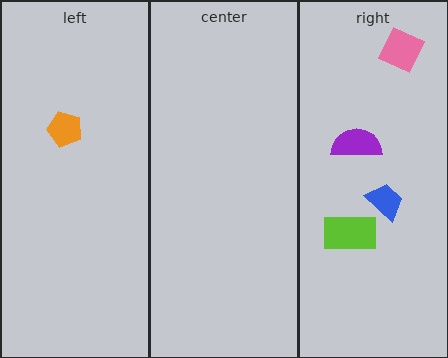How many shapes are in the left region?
1.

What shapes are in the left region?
The orange pentagon.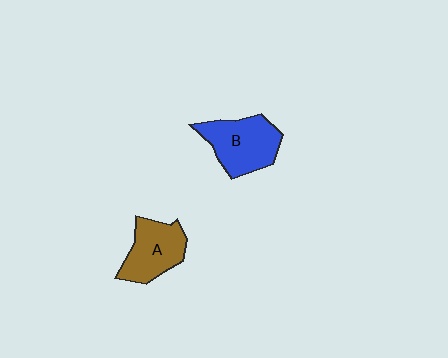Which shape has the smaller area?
Shape A (brown).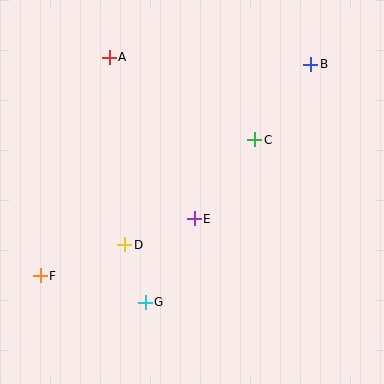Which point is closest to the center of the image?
Point E at (194, 219) is closest to the center.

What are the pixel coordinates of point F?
Point F is at (40, 276).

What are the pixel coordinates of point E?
Point E is at (194, 219).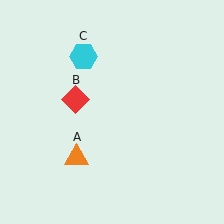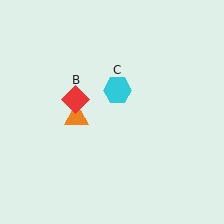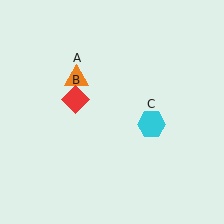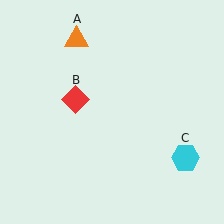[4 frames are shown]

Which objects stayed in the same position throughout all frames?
Red diamond (object B) remained stationary.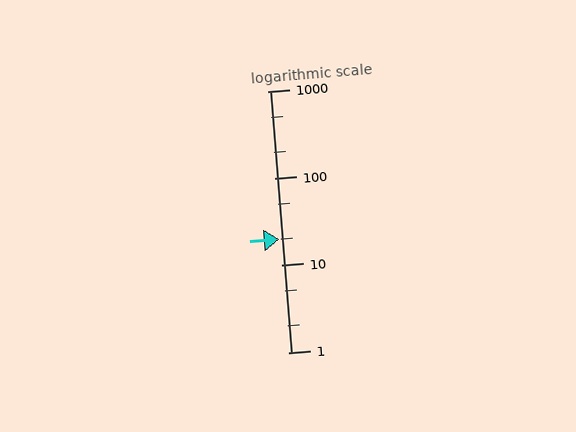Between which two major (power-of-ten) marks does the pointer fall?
The pointer is between 10 and 100.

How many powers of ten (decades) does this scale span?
The scale spans 3 decades, from 1 to 1000.